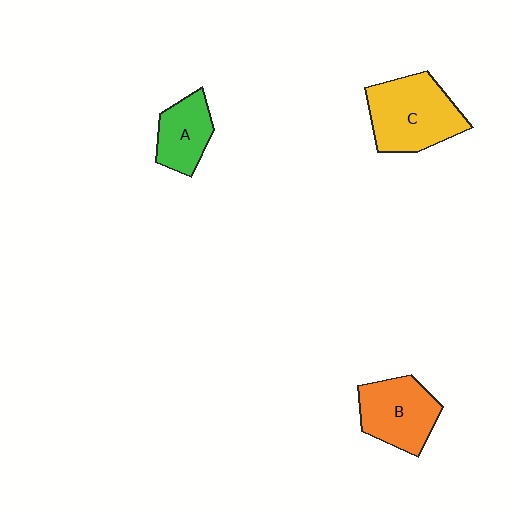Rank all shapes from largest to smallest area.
From largest to smallest: C (yellow), B (orange), A (green).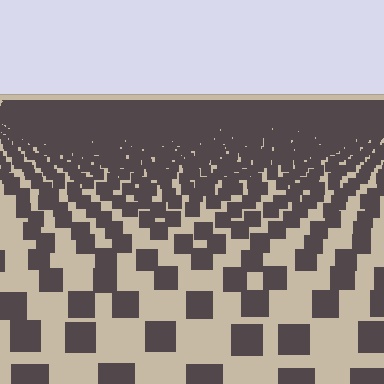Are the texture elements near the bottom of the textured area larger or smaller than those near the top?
Larger. Near the bottom, elements are closer to the viewer and appear at a bigger on-screen size.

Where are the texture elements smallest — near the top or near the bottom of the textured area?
Near the top.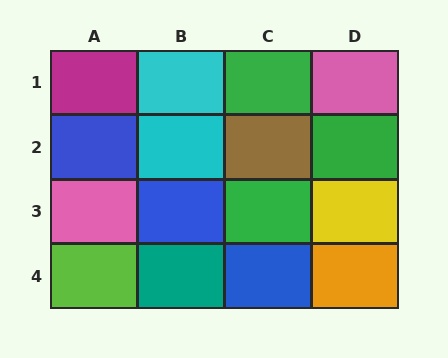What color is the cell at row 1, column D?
Pink.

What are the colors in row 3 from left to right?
Pink, blue, green, yellow.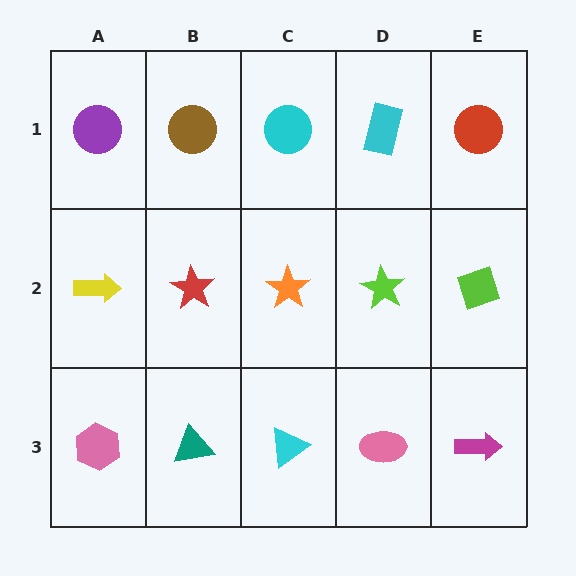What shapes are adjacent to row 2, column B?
A brown circle (row 1, column B), a teal triangle (row 3, column B), a yellow arrow (row 2, column A), an orange star (row 2, column C).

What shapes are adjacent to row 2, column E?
A red circle (row 1, column E), a magenta arrow (row 3, column E), a lime star (row 2, column D).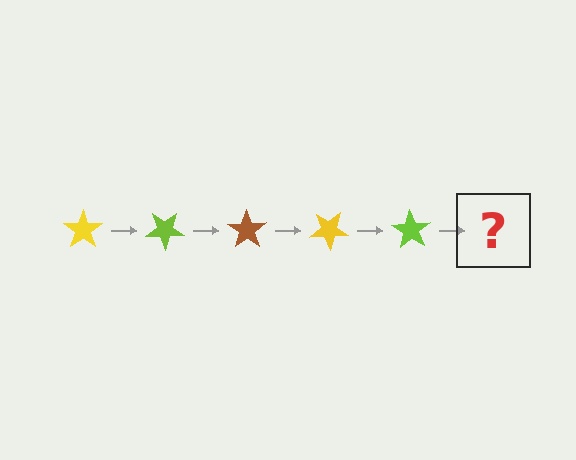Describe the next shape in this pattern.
It should be a brown star, rotated 175 degrees from the start.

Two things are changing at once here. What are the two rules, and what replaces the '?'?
The two rules are that it rotates 35 degrees each step and the color cycles through yellow, lime, and brown. The '?' should be a brown star, rotated 175 degrees from the start.